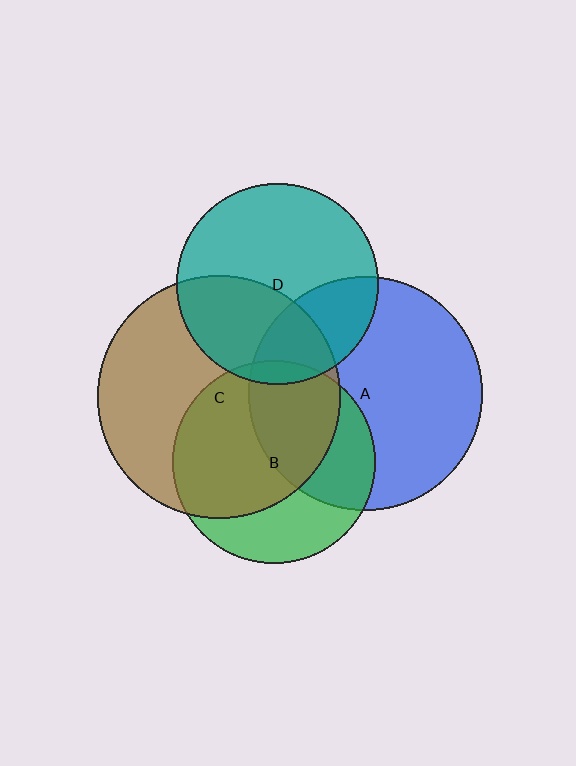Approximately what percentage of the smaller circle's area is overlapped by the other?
Approximately 30%.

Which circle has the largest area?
Circle C (brown).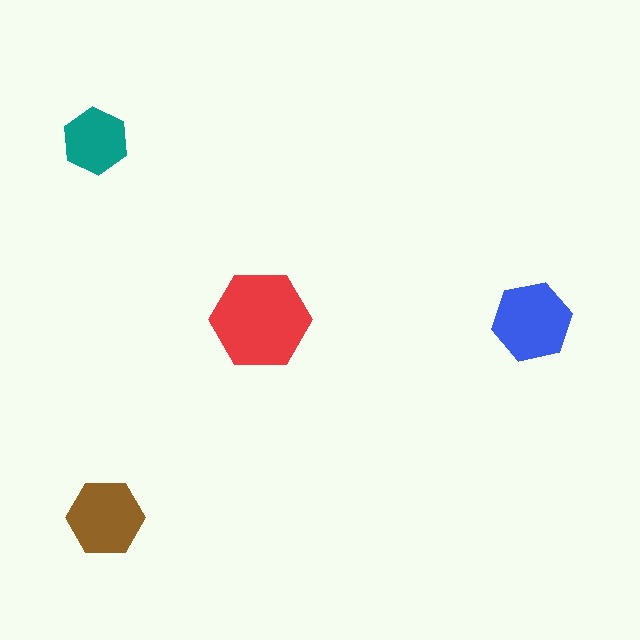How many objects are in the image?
There are 4 objects in the image.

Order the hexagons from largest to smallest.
the red one, the blue one, the brown one, the teal one.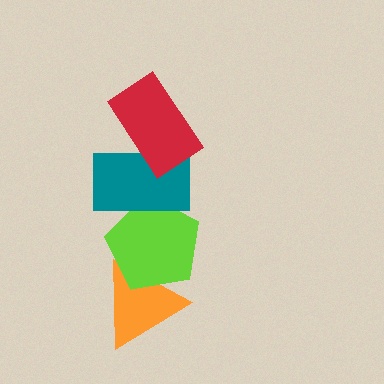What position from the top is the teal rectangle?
The teal rectangle is 2nd from the top.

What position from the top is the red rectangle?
The red rectangle is 1st from the top.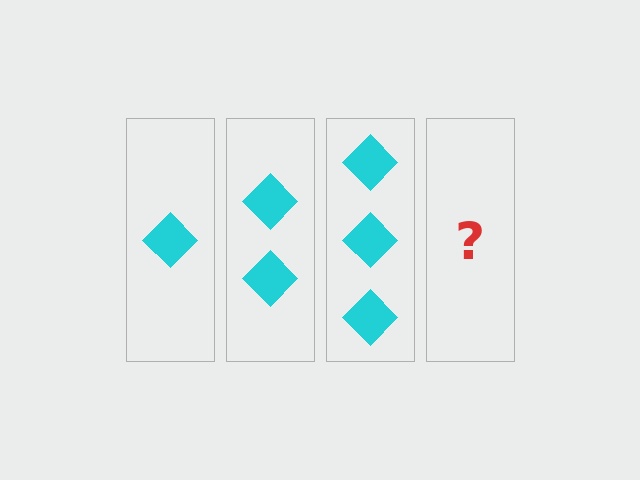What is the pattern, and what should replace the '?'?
The pattern is that each step adds one more diamond. The '?' should be 4 diamonds.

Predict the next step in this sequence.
The next step is 4 diamonds.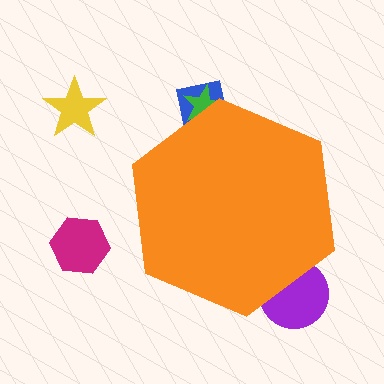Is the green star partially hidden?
Yes, the green star is partially hidden behind the orange hexagon.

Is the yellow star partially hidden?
No, the yellow star is fully visible.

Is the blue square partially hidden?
Yes, the blue square is partially hidden behind the orange hexagon.